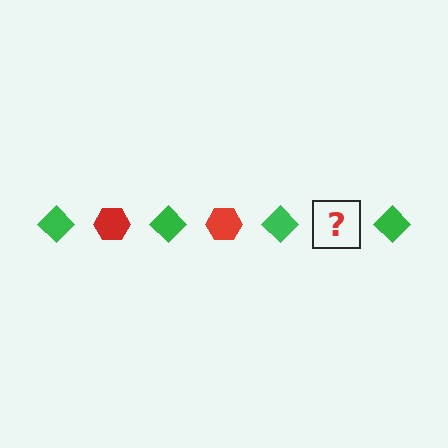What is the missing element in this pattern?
The missing element is a red hexagon.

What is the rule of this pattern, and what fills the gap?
The rule is that the pattern alternates between green diamond and red hexagon. The gap should be filled with a red hexagon.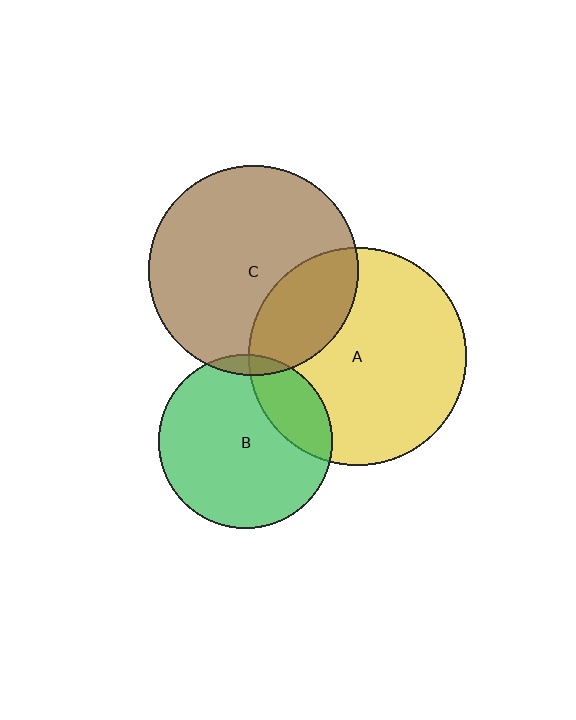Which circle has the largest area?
Circle A (yellow).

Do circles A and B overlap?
Yes.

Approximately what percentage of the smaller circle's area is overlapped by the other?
Approximately 20%.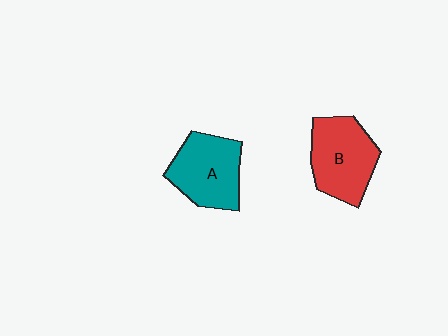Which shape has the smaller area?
Shape A (teal).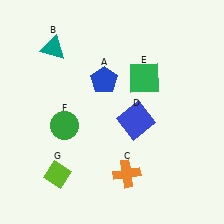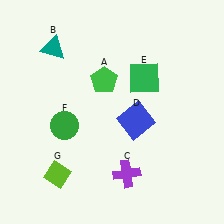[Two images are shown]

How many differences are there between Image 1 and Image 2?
There are 2 differences between the two images.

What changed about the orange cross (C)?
In Image 1, C is orange. In Image 2, it changed to purple.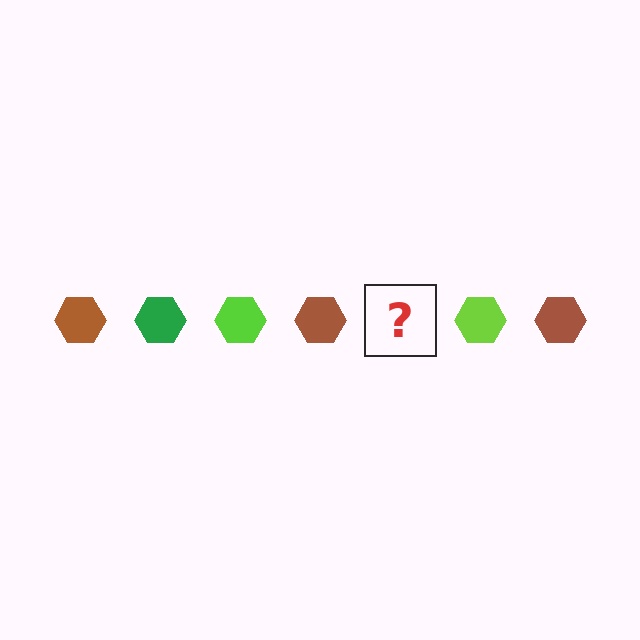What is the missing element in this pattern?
The missing element is a green hexagon.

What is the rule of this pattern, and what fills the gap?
The rule is that the pattern cycles through brown, green, lime hexagons. The gap should be filled with a green hexagon.